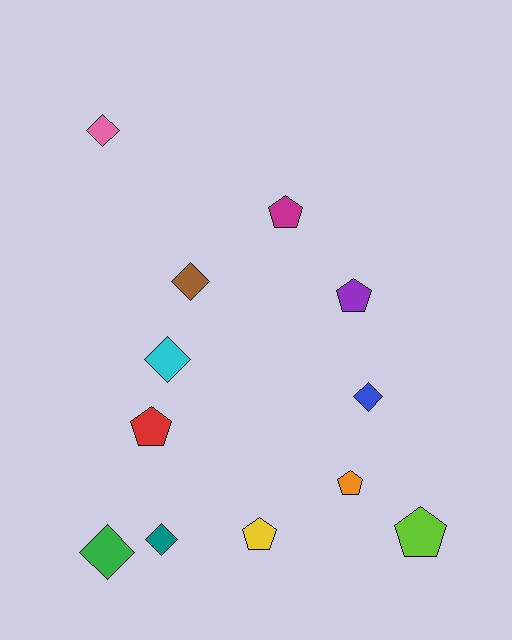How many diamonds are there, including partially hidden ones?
There are 6 diamonds.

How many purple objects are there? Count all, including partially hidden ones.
There is 1 purple object.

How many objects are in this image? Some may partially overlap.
There are 12 objects.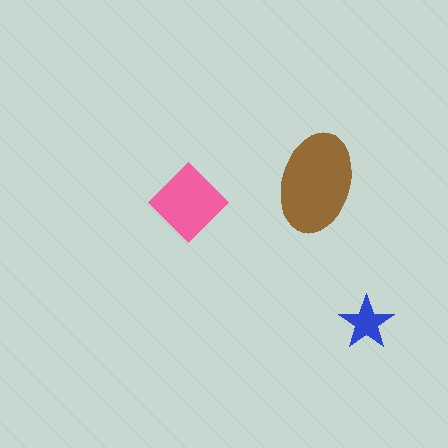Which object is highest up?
The brown ellipse is topmost.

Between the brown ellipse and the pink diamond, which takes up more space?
The brown ellipse.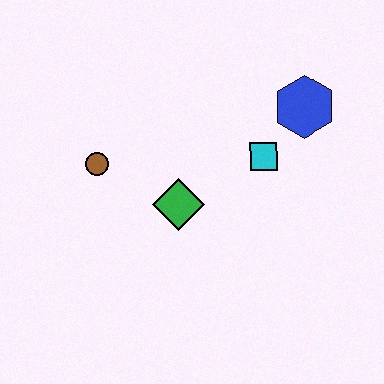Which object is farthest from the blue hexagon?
The brown circle is farthest from the blue hexagon.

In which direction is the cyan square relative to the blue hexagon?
The cyan square is below the blue hexagon.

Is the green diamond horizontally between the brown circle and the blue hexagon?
Yes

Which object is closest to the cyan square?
The blue hexagon is closest to the cyan square.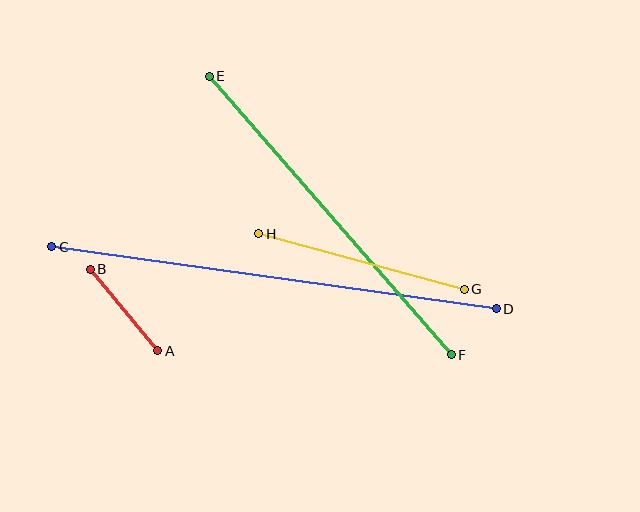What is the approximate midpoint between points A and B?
The midpoint is at approximately (124, 310) pixels.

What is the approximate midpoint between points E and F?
The midpoint is at approximately (330, 216) pixels.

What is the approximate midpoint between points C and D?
The midpoint is at approximately (274, 278) pixels.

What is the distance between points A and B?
The distance is approximately 106 pixels.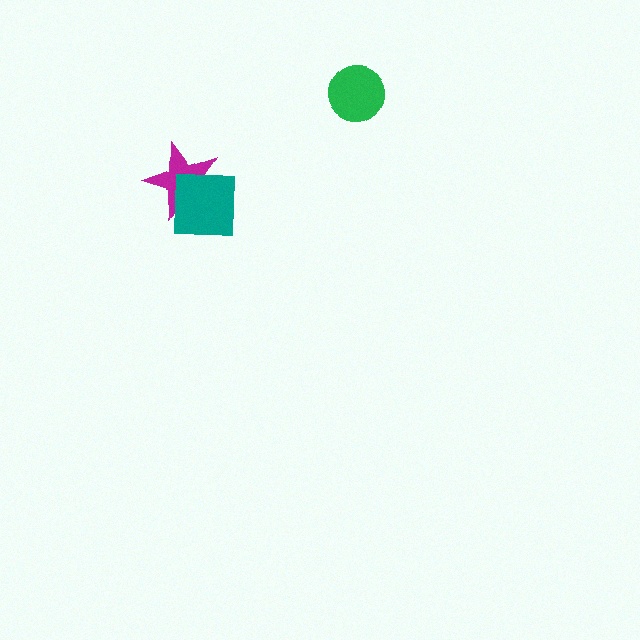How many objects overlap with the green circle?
0 objects overlap with the green circle.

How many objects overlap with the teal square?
1 object overlaps with the teal square.